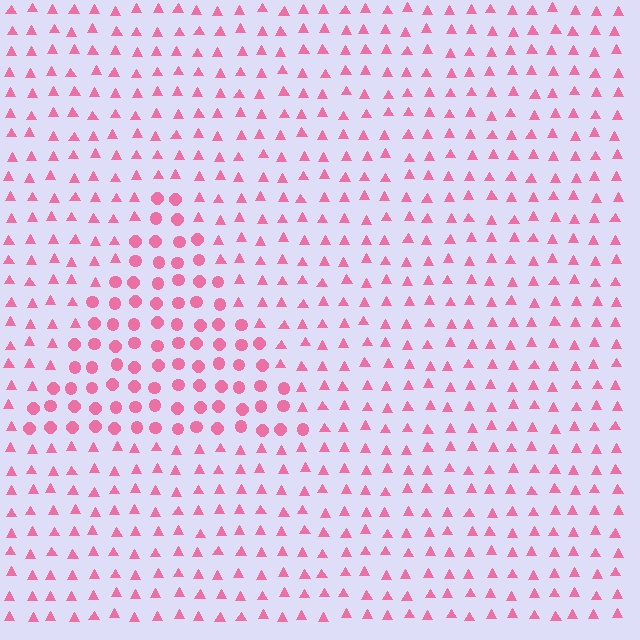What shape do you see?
I see a triangle.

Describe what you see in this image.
The image is filled with small pink elements arranged in a uniform grid. A triangle-shaped region contains circles, while the surrounding area contains triangles. The boundary is defined purely by the change in element shape.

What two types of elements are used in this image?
The image uses circles inside the triangle region and triangles outside it.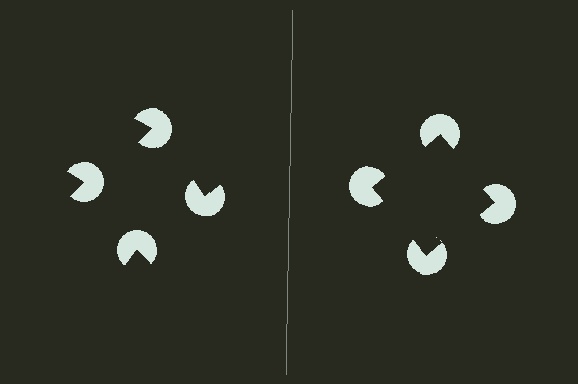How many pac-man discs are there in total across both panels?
8 — 4 on each side.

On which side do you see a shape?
An illusory square appears on the right side. On the left side the wedge cuts are rotated, so no coherent shape forms.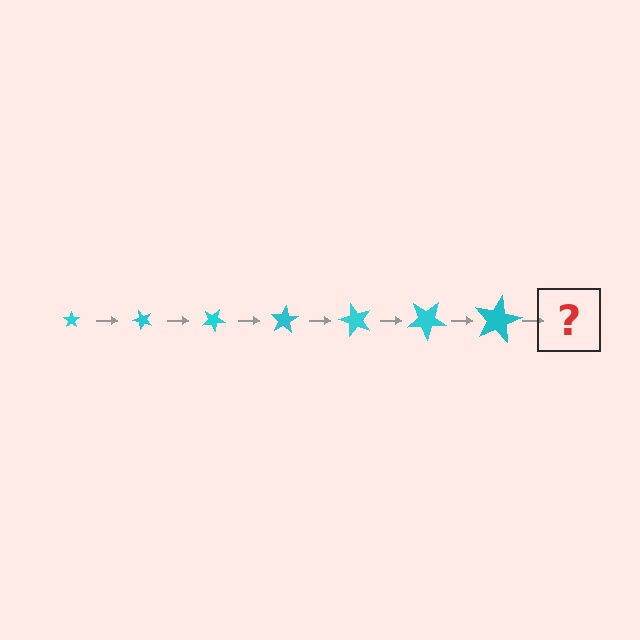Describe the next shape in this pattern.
It should be a star, larger than the previous one and rotated 350 degrees from the start.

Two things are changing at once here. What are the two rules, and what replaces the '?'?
The two rules are that the star grows larger each step and it rotates 50 degrees each step. The '?' should be a star, larger than the previous one and rotated 350 degrees from the start.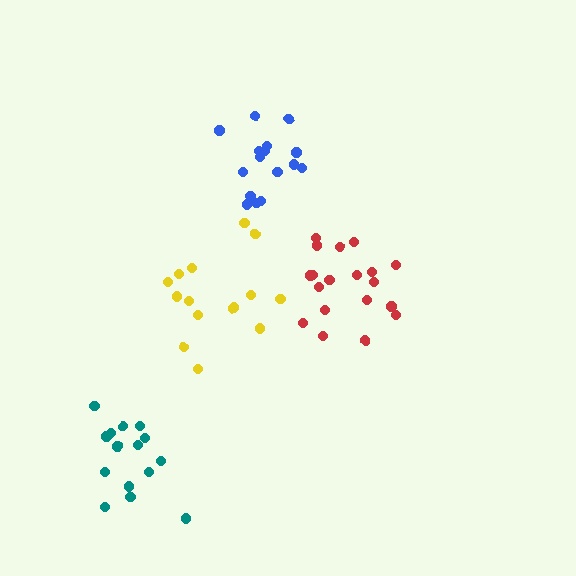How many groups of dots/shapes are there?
There are 4 groups.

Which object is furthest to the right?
The red cluster is rightmost.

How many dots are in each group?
Group 1: 14 dots, Group 2: 16 dots, Group 3: 19 dots, Group 4: 15 dots (64 total).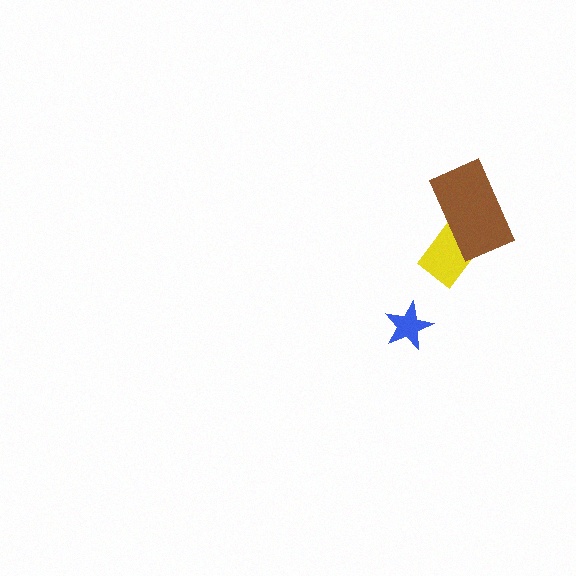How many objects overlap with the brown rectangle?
1 object overlaps with the brown rectangle.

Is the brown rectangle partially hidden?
No, no other shape covers it.